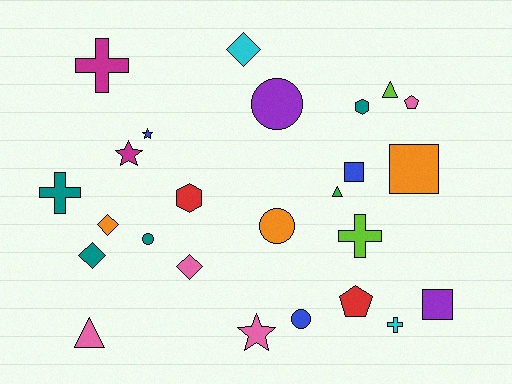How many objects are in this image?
There are 25 objects.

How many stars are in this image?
There are 3 stars.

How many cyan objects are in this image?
There are 2 cyan objects.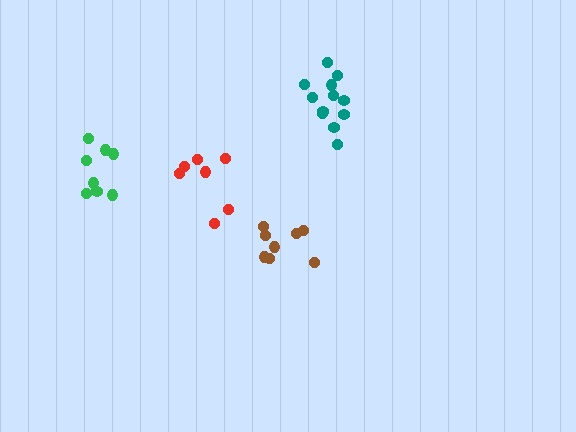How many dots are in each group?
Group 1: 8 dots, Group 2: 7 dots, Group 3: 8 dots, Group 4: 12 dots (35 total).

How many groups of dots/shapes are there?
There are 4 groups.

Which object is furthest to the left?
The green cluster is leftmost.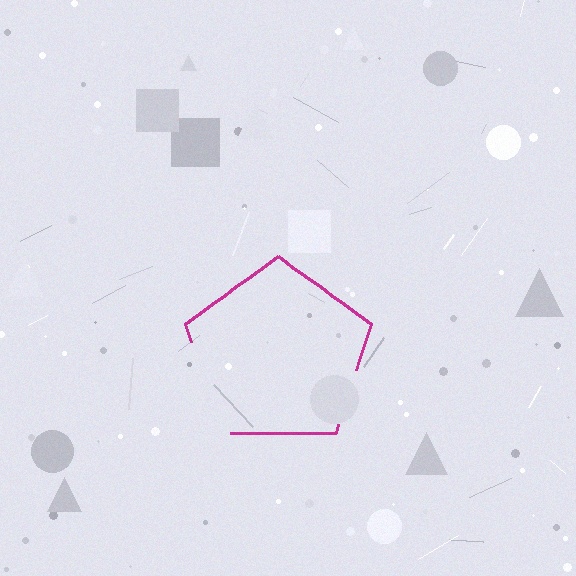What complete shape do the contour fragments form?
The contour fragments form a pentagon.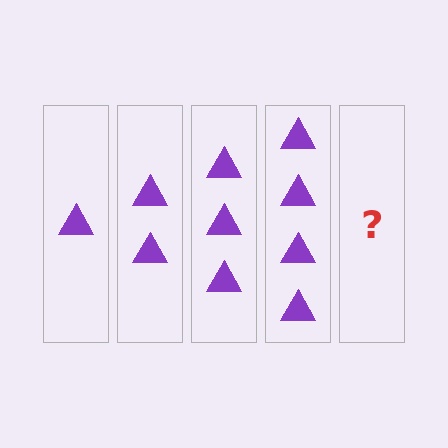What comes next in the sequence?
The next element should be 5 triangles.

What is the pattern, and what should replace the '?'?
The pattern is that each step adds one more triangle. The '?' should be 5 triangles.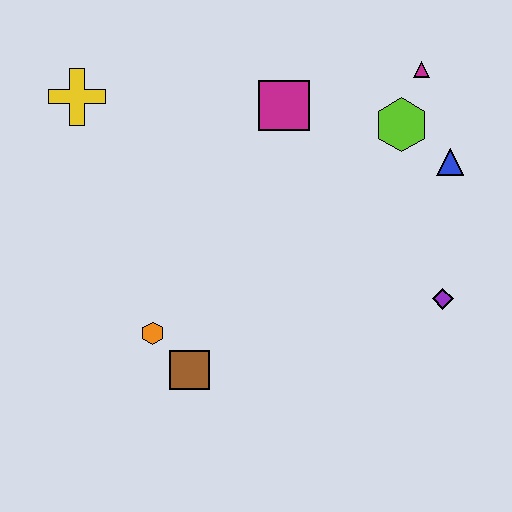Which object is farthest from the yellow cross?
The purple diamond is farthest from the yellow cross.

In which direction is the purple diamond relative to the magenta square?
The purple diamond is below the magenta square.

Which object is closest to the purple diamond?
The blue triangle is closest to the purple diamond.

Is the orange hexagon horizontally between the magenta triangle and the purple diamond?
No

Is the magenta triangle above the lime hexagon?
Yes